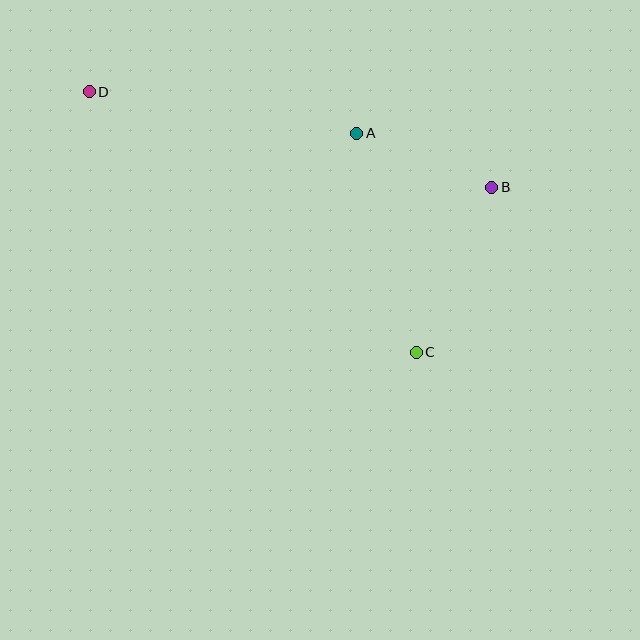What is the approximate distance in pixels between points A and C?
The distance between A and C is approximately 227 pixels.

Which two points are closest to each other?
Points A and B are closest to each other.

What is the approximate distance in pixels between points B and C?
The distance between B and C is approximately 181 pixels.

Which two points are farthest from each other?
Points C and D are farthest from each other.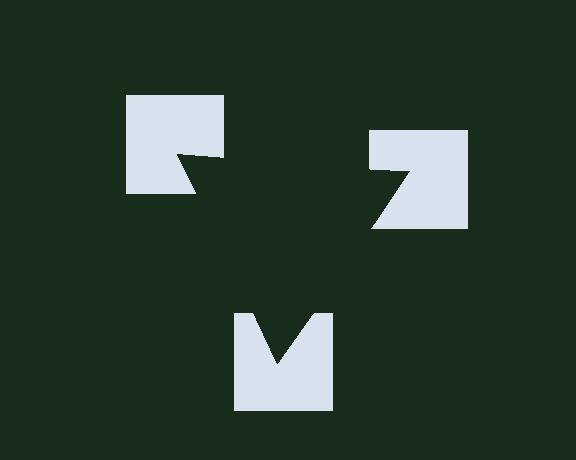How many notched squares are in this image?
There are 3 — one at each vertex of the illusory triangle.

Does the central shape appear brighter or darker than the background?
It typically appears slightly darker than the background, even though no actual brightness change is drawn.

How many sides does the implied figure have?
3 sides.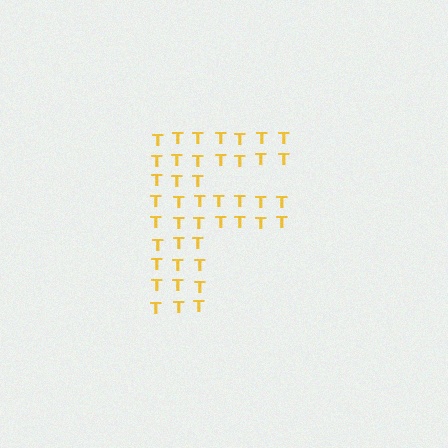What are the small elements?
The small elements are letter T's.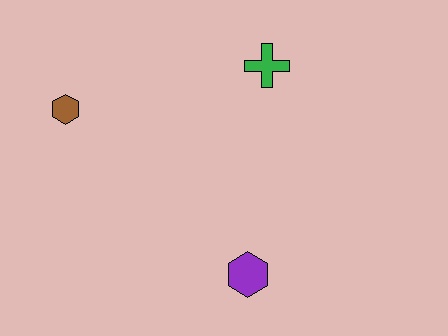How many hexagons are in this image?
There are 2 hexagons.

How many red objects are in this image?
There are no red objects.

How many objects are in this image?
There are 3 objects.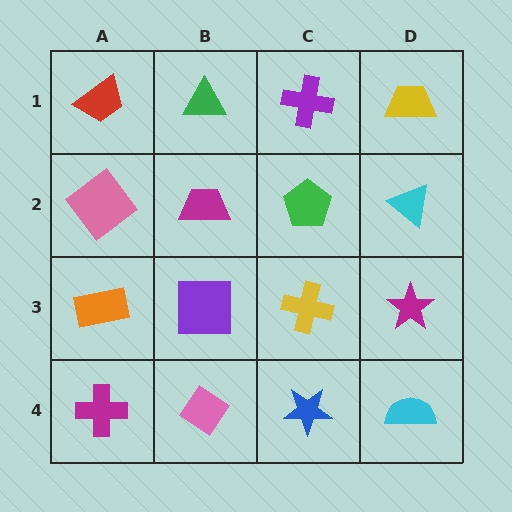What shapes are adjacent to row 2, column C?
A purple cross (row 1, column C), a yellow cross (row 3, column C), a magenta trapezoid (row 2, column B), a cyan triangle (row 2, column D).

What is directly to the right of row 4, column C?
A cyan semicircle.